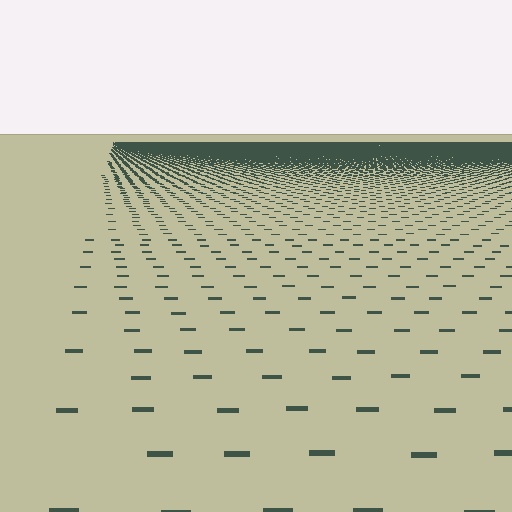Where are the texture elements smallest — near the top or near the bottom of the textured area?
Near the top.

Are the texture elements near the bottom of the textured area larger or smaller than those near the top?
Larger. Near the bottom, elements are closer to the viewer and appear at a bigger on-screen size.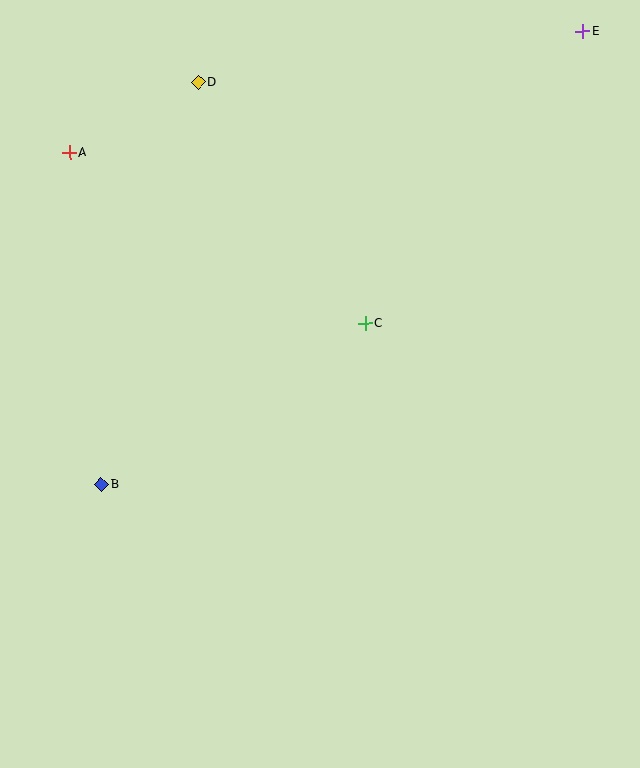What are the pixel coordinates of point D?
Point D is at (198, 82).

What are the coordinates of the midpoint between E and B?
The midpoint between E and B is at (342, 258).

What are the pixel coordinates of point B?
Point B is at (101, 485).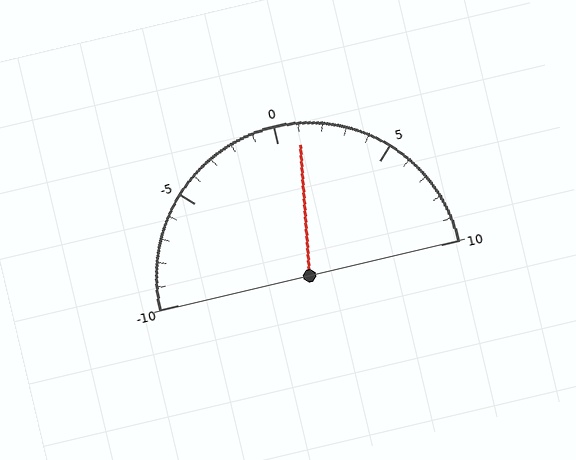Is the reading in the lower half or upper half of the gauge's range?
The reading is in the upper half of the range (-10 to 10).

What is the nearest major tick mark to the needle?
The nearest major tick mark is 0.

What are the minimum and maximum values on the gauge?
The gauge ranges from -10 to 10.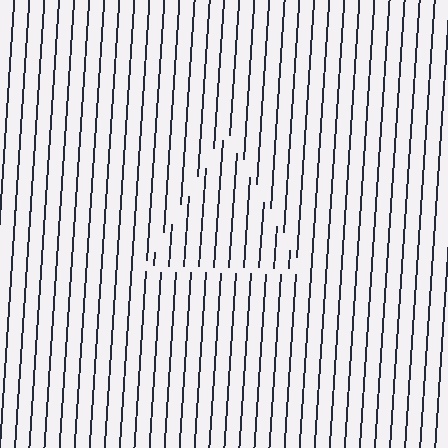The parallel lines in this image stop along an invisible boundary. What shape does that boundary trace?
An illusory triangle. The interior of the shape contains the same grating, shifted by half a period — the contour is defined by the phase discontinuity where line-ends from the inner and outer gratings abut.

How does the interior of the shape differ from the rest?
The interior of the shape contains the same grating, shifted by half a period — the contour is defined by the phase discontinuity where line-ends from the inner and outer gratings abut.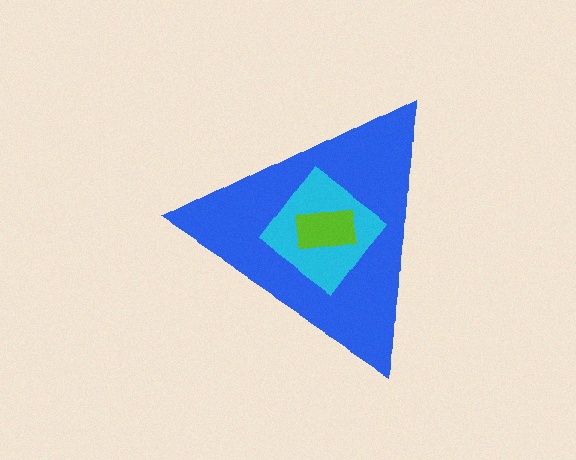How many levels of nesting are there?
3.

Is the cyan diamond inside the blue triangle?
Yes.